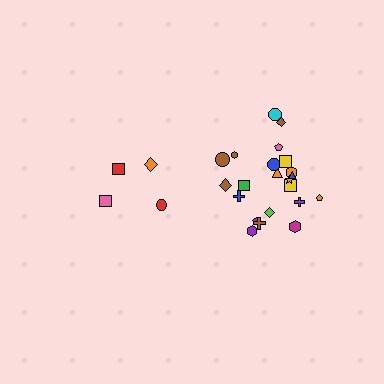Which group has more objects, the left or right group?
The right group.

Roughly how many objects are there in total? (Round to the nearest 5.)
Roughly 25 objects in total.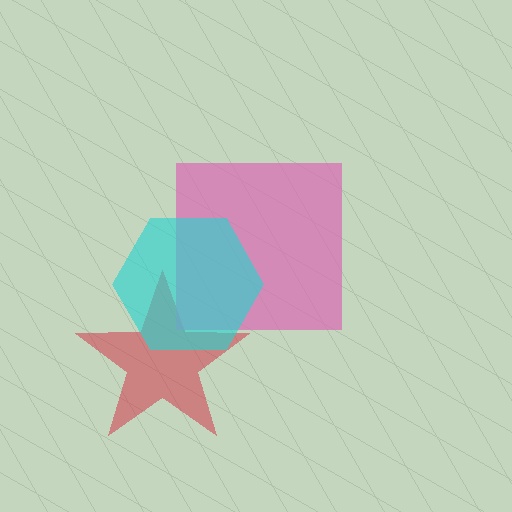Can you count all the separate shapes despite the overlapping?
Yes, there are 3 separate shapes.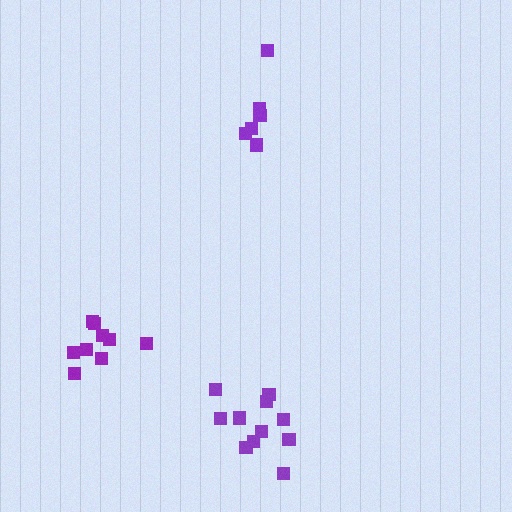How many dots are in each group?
Group 1: 11 dots, Group 2: 6 dots, Group 3: 9 dots (26 total).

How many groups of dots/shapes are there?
There are 3 groups.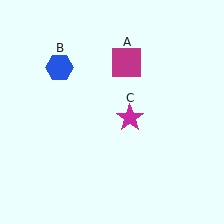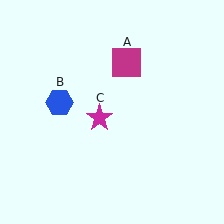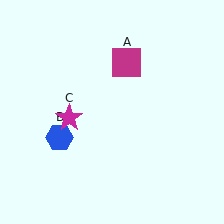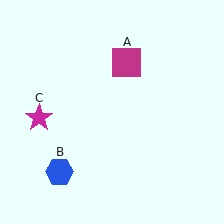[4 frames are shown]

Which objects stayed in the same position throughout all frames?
Magenta square (object A) remained stationary.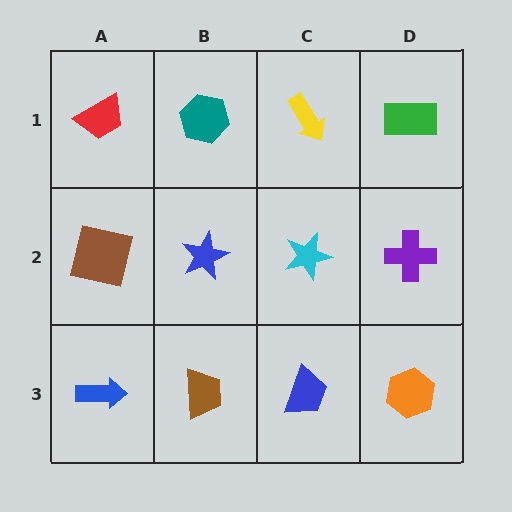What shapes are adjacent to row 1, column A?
A brown square (row 2, column A), a teal hexagon (row 1, column B).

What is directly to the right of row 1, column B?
A yellow arrow.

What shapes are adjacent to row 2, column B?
A teal hexagon (row 1, column B), a brown trapezoid (row 3, column B), a brown square (row 2, column A), a cyan star (row 2, column C).